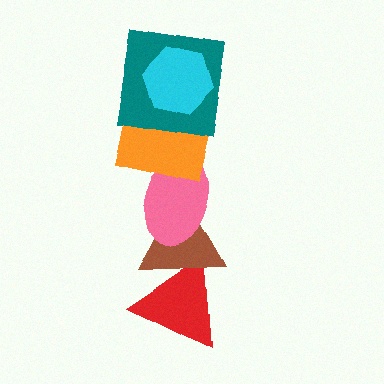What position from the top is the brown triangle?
The brown triangle is 5th from the top.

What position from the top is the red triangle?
The red triangle is 6th from the top.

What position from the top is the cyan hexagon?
The cyan hexagon is 1st from the top.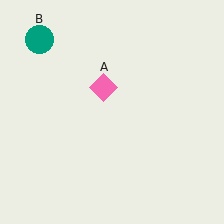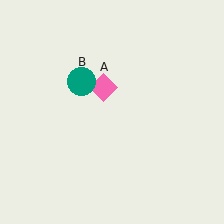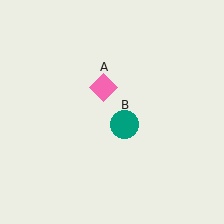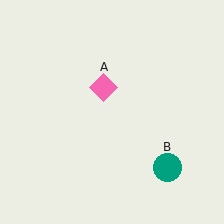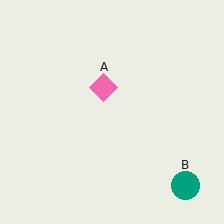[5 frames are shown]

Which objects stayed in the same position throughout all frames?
Pink diamond (object A) remained stationary.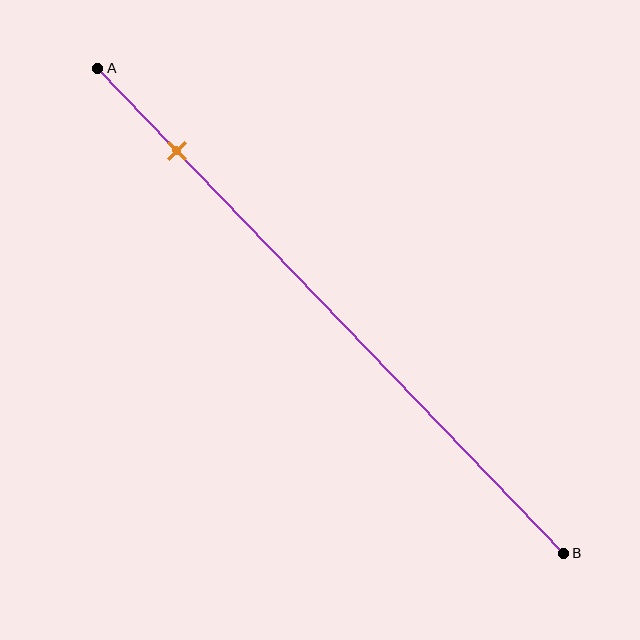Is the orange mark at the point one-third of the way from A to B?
No, the mark is at about 15% from A, not at the 33% one-third point.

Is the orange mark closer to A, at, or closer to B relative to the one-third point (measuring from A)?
The orange mark is closer to point A than the one-third point of segment AB.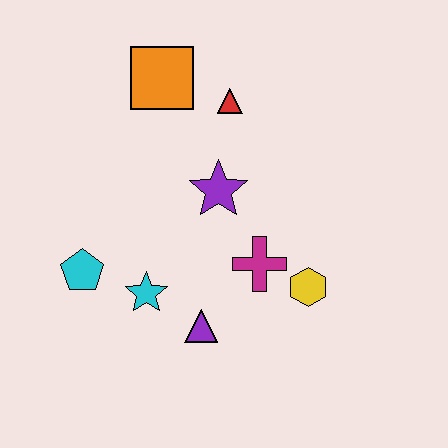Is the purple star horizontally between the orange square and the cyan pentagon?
No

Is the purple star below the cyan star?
No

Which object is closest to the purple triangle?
The cyan star is closest to the purple triangle.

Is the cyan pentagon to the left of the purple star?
Yes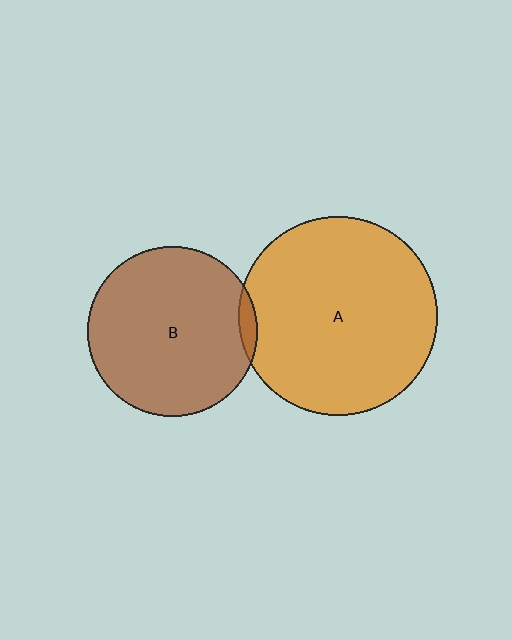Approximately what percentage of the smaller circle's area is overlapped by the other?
Approximately 5%.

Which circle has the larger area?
Circle A (orange).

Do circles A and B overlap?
Yes.